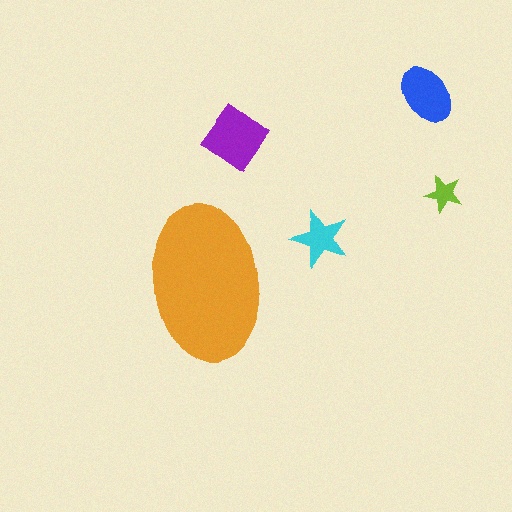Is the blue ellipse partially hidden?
No, the blue ellipse is fully visible.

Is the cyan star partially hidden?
No, the cyan star is fully visible.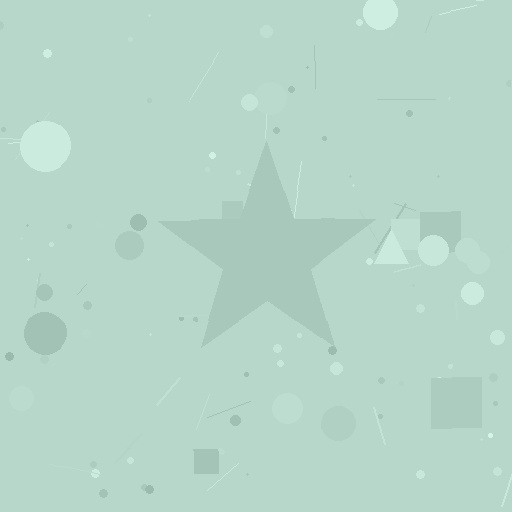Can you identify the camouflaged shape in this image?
The camouflaged shape is a star.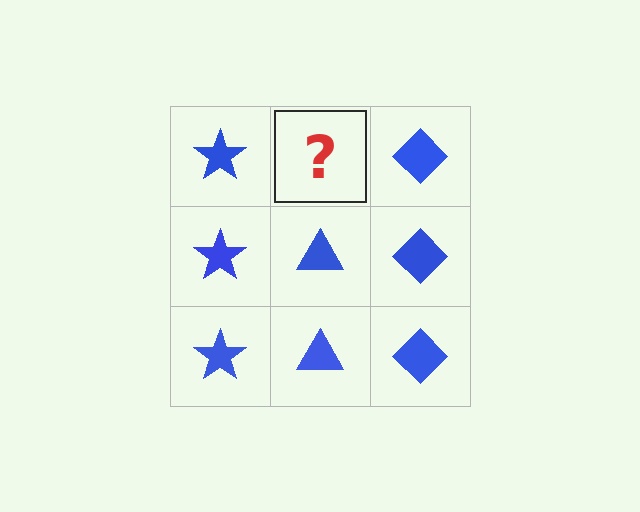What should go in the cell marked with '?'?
The missing cell should contain a blue triangle.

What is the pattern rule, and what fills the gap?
The rule is that each column has a consistent shape. The gap should be filled with a blue triangle.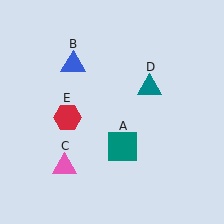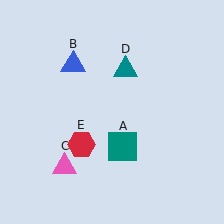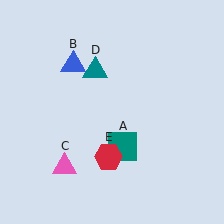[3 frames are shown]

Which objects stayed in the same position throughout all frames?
Teal square (object A) and blue triangle (object B) and pink triangle (object C) remained stationary.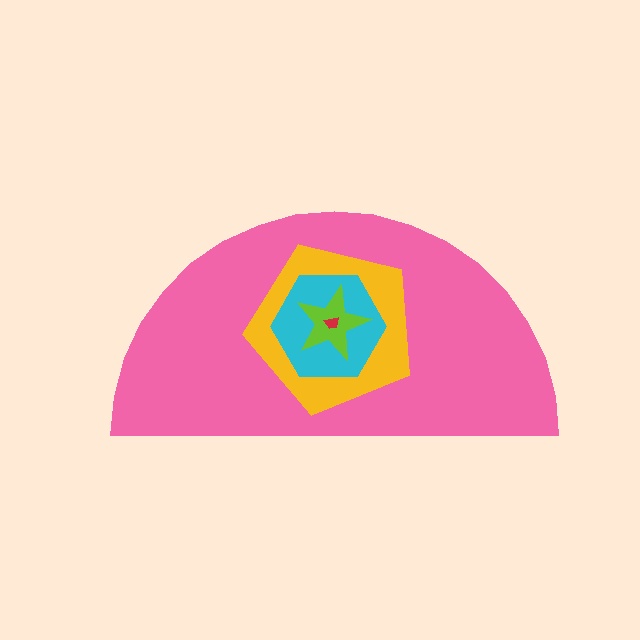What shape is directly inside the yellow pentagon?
The cyan hexagon.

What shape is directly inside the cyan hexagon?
The lime star.